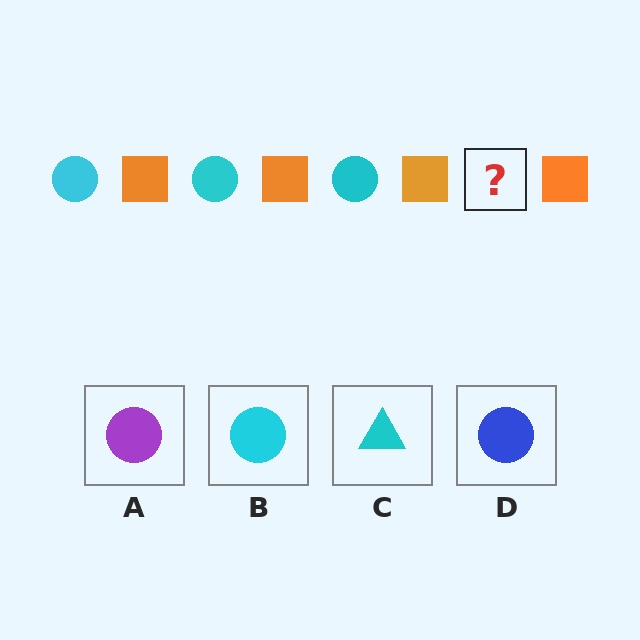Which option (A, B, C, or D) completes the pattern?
B.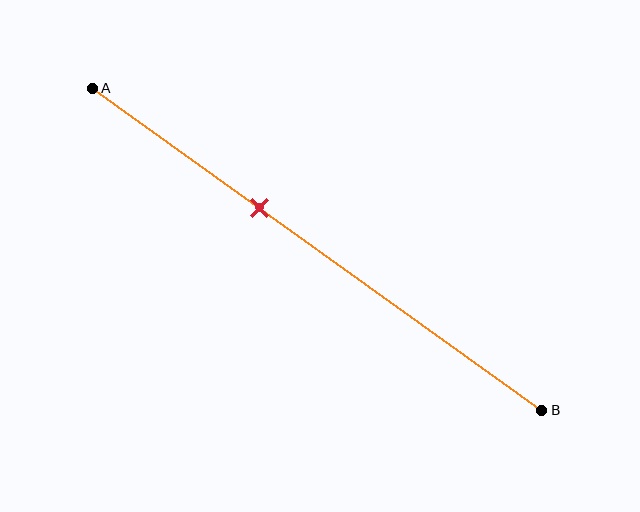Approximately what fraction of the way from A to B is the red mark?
The red mark is approximately 35% of the way from A to B.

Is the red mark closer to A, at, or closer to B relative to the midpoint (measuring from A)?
The red mark is closer to point A than the midpoint of segment AB.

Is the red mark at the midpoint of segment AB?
No, the mark is at about 35% from A, not at the 50% midpoint.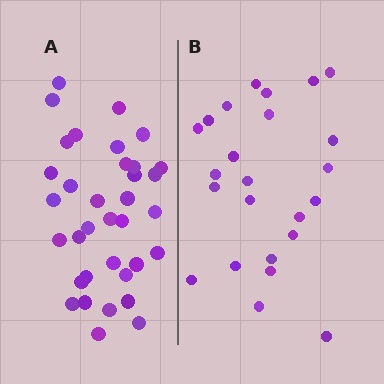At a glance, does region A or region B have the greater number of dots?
Region A (the left region) has more dots.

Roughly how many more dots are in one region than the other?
Region A has roughly 12 or so more dots than region B.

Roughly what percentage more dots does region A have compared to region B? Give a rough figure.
About 45% more.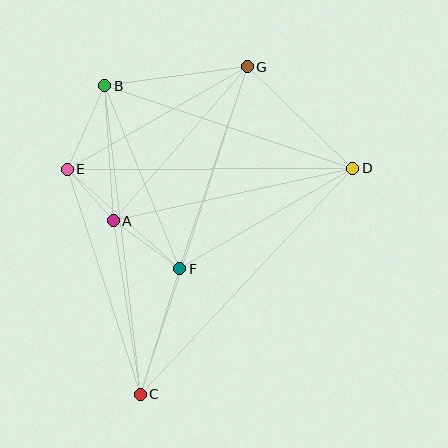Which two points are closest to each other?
Points A and E are closest to each other.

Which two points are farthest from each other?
Points C and G are farthest from each other.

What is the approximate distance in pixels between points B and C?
The distance between B and C is approximately 311 pixels.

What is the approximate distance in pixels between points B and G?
The distance between B and G is approximately 144 pixels.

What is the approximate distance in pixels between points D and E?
The distance between D and E is approximately 286 pixels.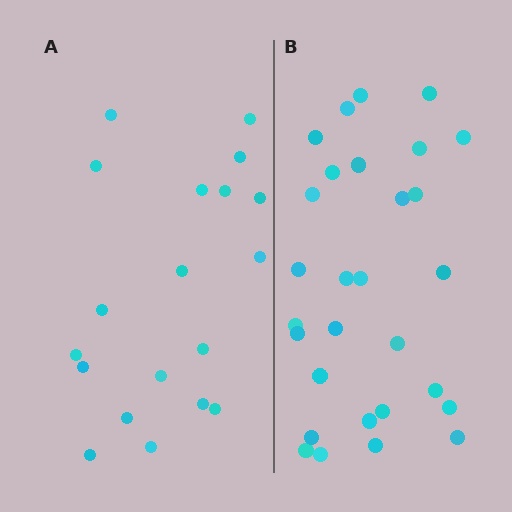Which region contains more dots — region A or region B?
Region B (the right region) has more dots.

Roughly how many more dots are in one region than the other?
Region B has roughly 10 or so more dots than region A.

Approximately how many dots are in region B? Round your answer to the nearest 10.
About 30 dots. (The exact count is 29, which rounds to 30.)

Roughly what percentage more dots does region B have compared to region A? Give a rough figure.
About 55% more.